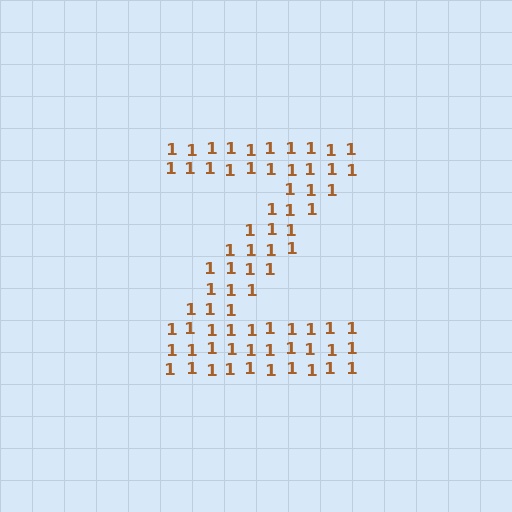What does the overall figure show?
The overall figure shows the letter Z.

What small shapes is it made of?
It is made of small digit 1's.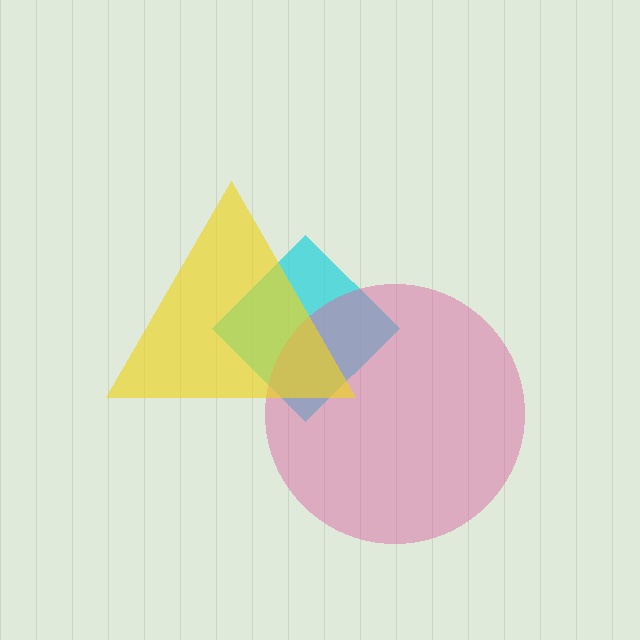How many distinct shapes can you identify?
There are 3 distinct shapes: a cyan diamond, a pink circle, a yellow triangle.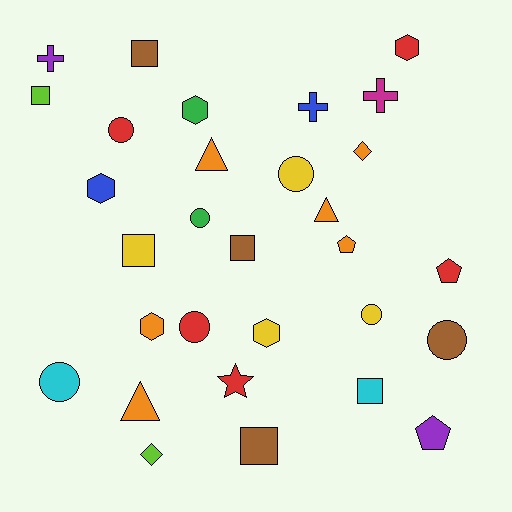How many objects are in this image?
There are 30 objects.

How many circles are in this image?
There are 7 circles.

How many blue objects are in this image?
There are 2 blue objects.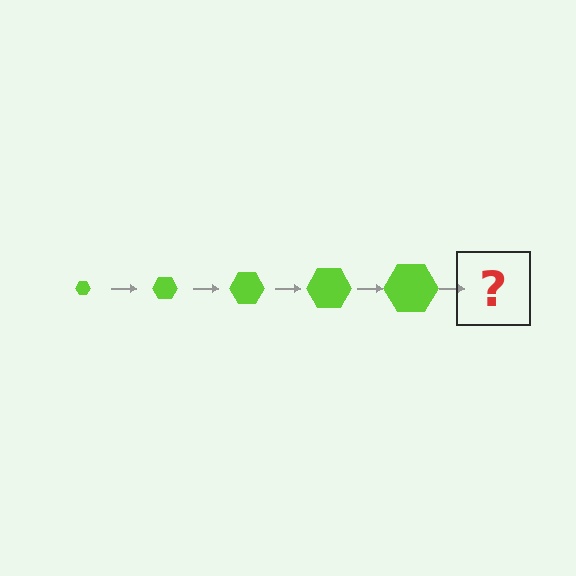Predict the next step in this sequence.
The next step is a lime hexagon, larger than the previous one.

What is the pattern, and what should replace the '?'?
The pattern is that the hexagon gets progressively larger each step. The '?' should be a lime hexagon, larger than the previous one.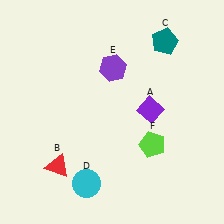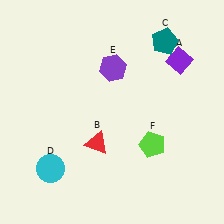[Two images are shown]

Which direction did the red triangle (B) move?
The red triangle (B) moved right.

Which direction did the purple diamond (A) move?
The purple diamond (A) moved up.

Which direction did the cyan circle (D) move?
The cyan circle (D) moved left.